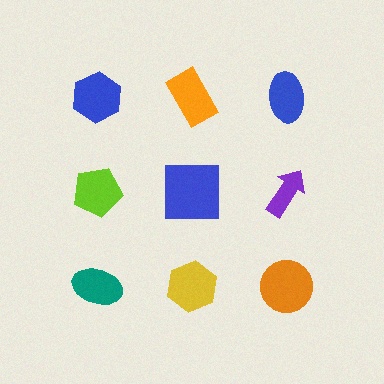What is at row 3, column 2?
A yellow hexagon.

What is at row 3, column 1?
A teal ellipse.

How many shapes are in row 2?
3 shapes.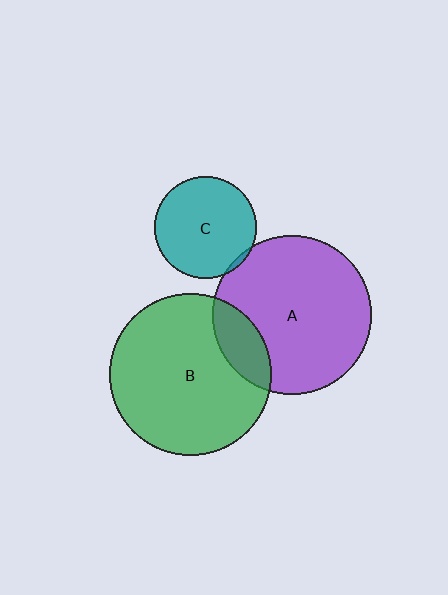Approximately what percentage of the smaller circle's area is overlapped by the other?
Approximately 5%.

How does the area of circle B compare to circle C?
Approximately 2.5 times.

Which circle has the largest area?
Circle B (green).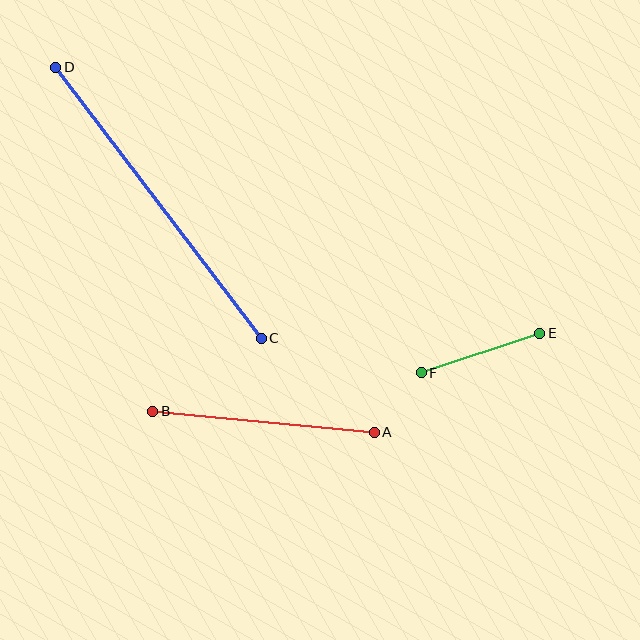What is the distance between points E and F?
The distance is approximately 125 pixels.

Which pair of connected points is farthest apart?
Points C and D are farthest apart.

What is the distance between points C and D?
The distance is approximately 340 pixels.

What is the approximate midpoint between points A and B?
The midpoint is at approximately (263, 422) pixels.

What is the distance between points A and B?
The distance is approximately 222 pixels.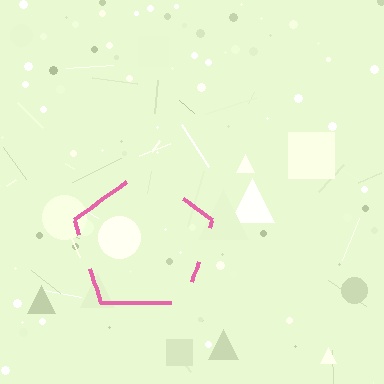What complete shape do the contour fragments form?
The contour fragments form a pentagon.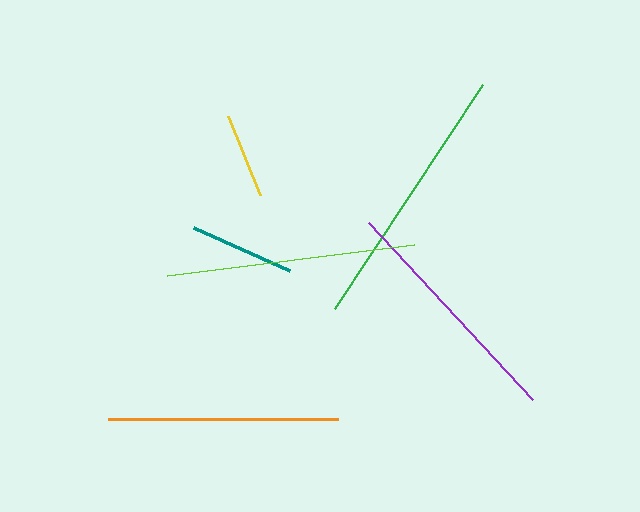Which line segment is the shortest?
The yellow line is the shortest at approximately 86 pixels.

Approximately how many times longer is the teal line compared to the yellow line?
The teal line is approximately 1.2 times the length of the yellow line.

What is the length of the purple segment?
The purple segment is approximately 241 pixels long.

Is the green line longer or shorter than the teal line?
The green line is longer than the teal line.